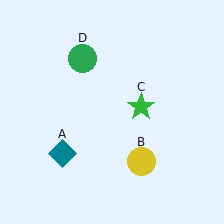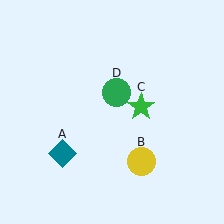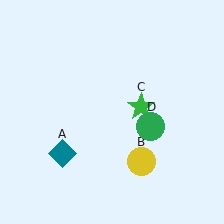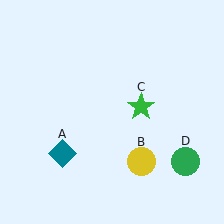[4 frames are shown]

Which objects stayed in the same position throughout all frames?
Teal diamond (object A) and yellow circle (object B) and green star (object C) remained stationary.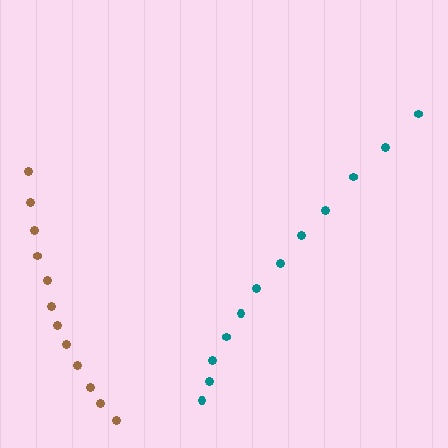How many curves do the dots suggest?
There are 2 distinct paths.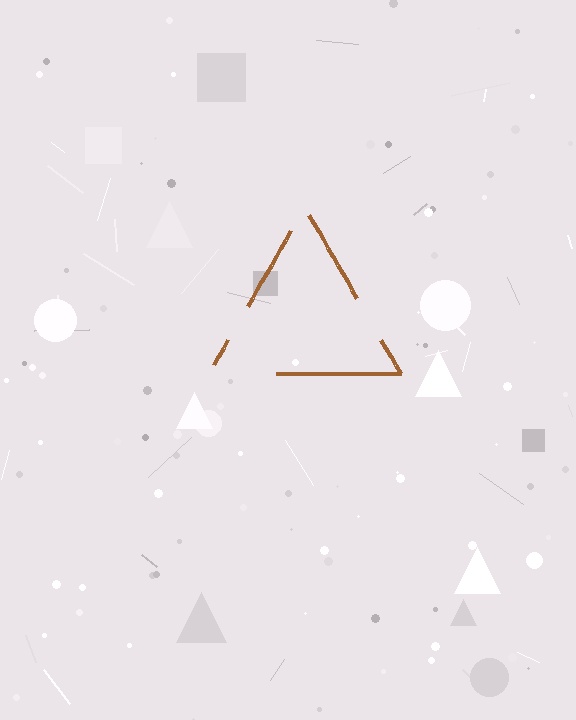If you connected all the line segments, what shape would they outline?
They would outline a triangle.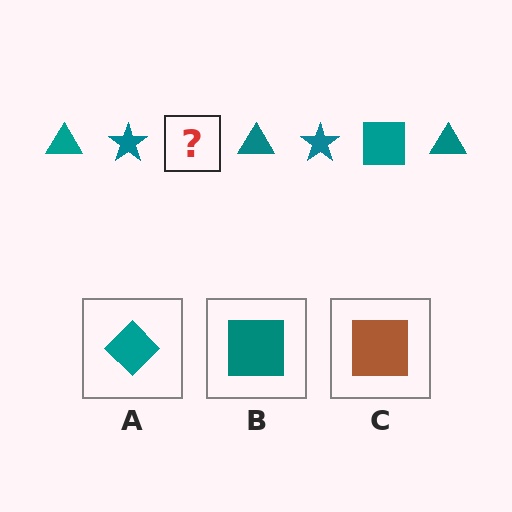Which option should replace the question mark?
Option B.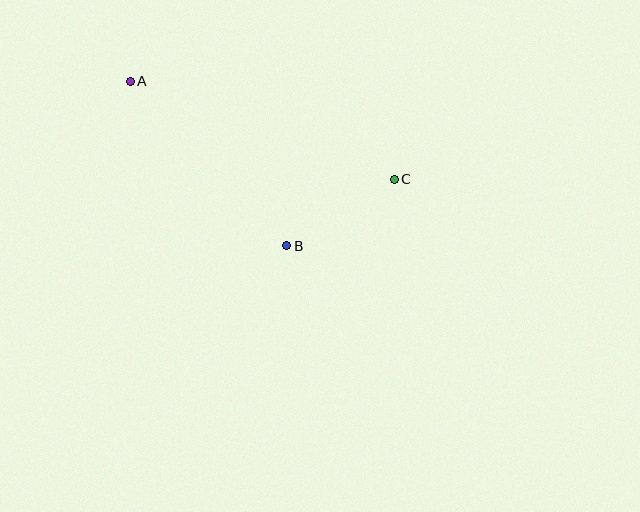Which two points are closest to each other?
Points B and C are closest to each other.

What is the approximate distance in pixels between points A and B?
The distance between A and B is approximately 227 pixels.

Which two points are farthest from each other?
Points A and C are farthest from each other.